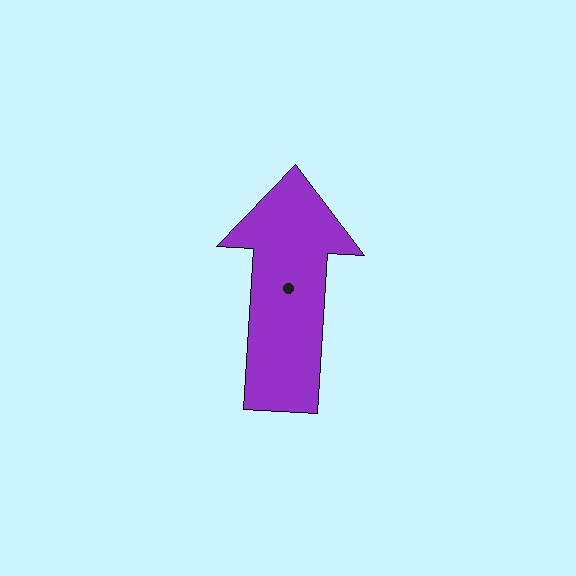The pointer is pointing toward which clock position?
Roughly 12 o'clock.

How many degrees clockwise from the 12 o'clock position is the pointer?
Approximately 4 degrees.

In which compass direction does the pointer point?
North.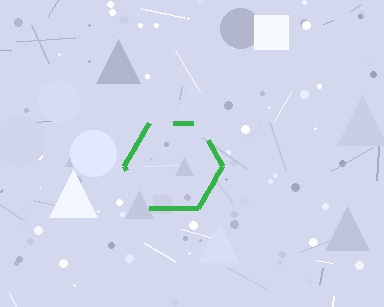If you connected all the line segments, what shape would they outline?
They would outline a hexagon.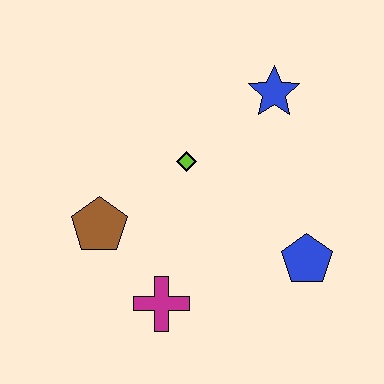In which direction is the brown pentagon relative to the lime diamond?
The brown pentagon is to the left of the lime diamond.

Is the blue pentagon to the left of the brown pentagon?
No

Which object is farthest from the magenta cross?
The blue star is farthest from the magenta cross.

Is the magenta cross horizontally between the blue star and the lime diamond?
No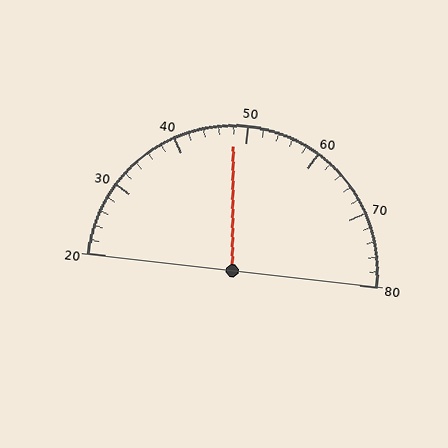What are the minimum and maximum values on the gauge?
The gauge ranges from 20 to 80.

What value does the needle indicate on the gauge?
The needle indicates approximately 48.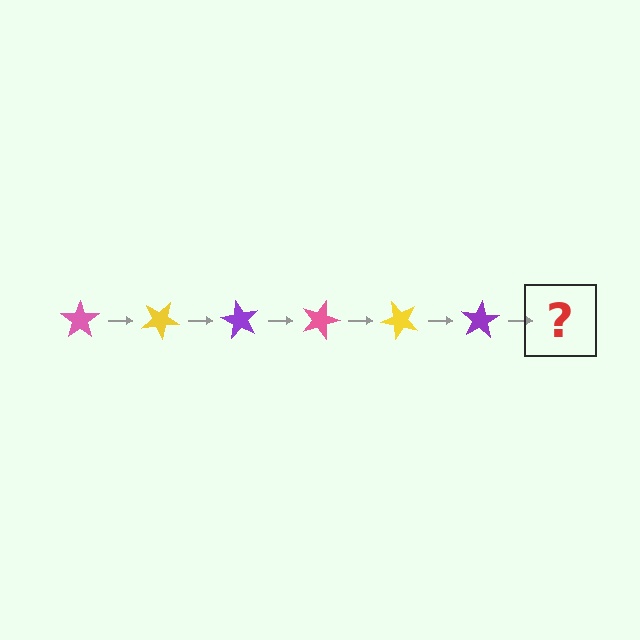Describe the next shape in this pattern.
It should be a pink star, rotated 180 degrees from the start.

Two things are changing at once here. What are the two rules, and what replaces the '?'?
The two rules are that it rotates 30 degrees each step and the color cycles through pink, yellow, and purple. The '?' should be a pink star, rotated 180 degrees from the start.